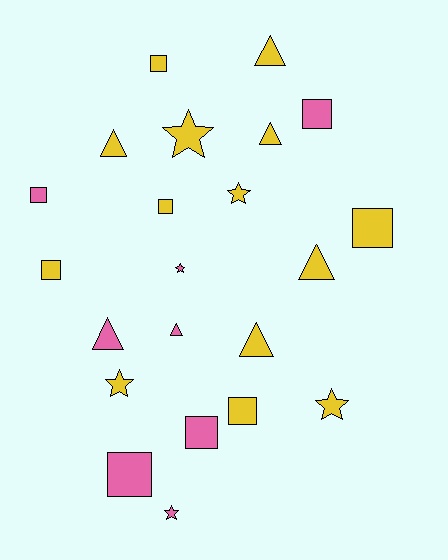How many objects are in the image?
There are 22 objects.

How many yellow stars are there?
There are 4 yellow stars.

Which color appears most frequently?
Yellow, with 14 objects.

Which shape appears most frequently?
Square, with 9 objects.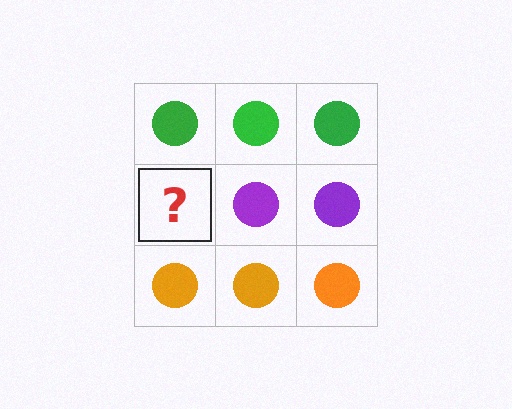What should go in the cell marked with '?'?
The missing cell should contain a purple circle.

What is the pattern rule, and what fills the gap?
The rule is that each row has a consistent color. The gap should be filled with a purple circle.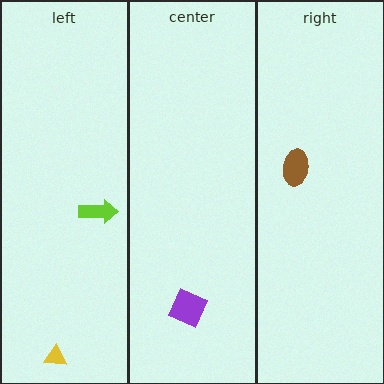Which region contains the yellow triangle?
The left region.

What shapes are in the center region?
The purple diamond.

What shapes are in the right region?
The brown ellipse.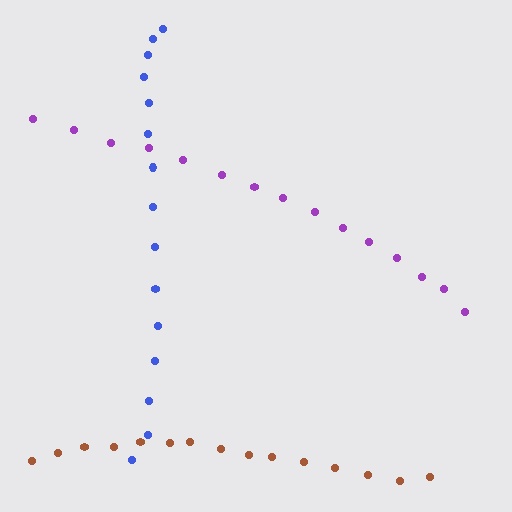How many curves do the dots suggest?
There are 3 distinct paths.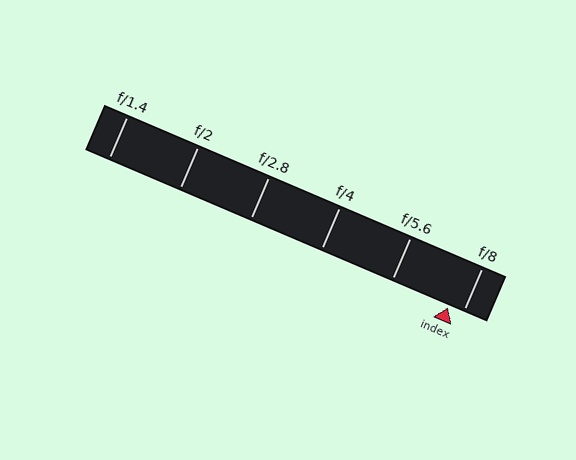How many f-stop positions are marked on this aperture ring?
There are 6 f-stop positions marked.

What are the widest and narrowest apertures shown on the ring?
The widest aperture shown is f/1.4 and the narrowest is f/8.